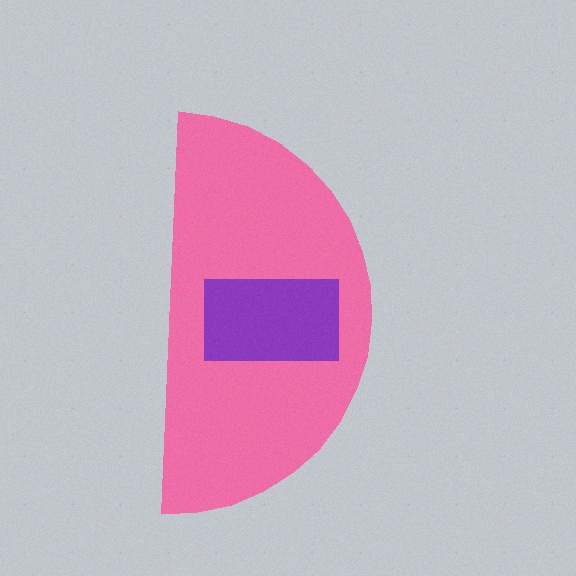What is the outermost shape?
The pink semicircle.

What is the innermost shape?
The purple rectangle.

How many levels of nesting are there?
2.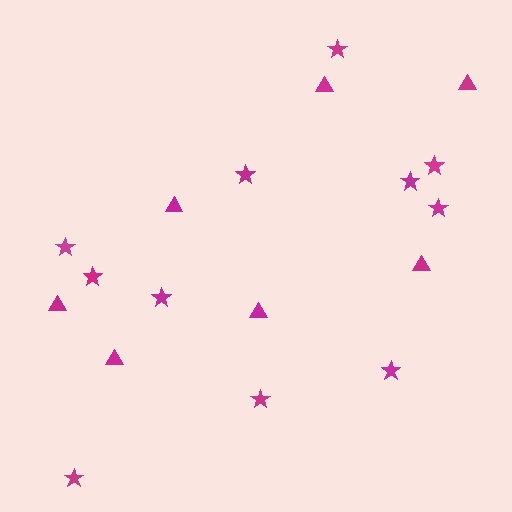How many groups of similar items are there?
There are 2 groups: one group of triangles (7) and one group of stars (11).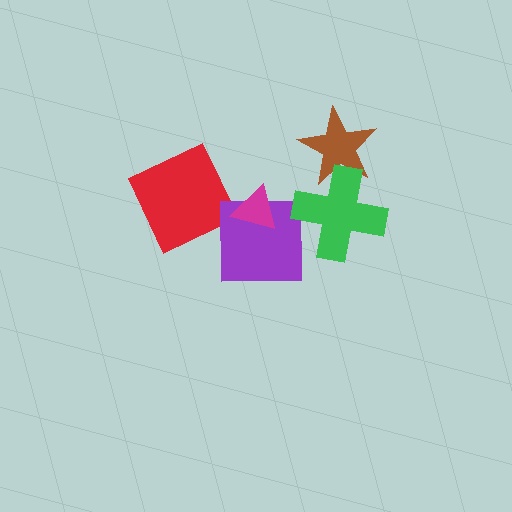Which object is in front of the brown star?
The green cross is in front of the brown star.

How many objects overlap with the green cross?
1 object overlaps with the green cross.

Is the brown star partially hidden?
Yes, it is partially covered by another shape.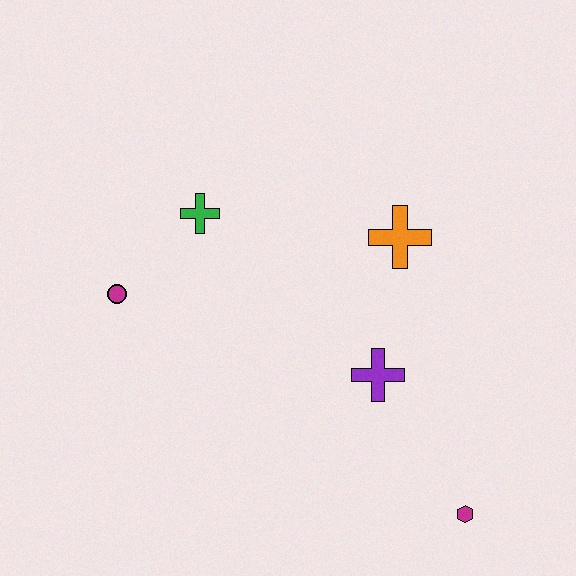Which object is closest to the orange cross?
The purple cross is closest to the orange cross.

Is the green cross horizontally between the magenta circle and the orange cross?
Yes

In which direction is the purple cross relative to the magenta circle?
The purple cross is to the right of the magenta circle.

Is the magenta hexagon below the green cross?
Yes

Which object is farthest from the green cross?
The magenta hexagon is farthest from the green cross.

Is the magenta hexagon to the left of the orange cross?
No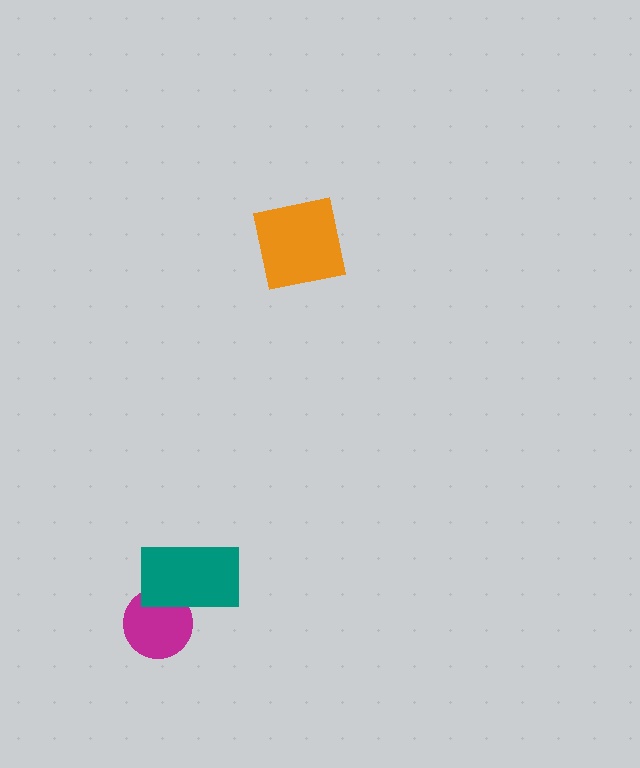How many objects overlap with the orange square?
0 objects overlap with the orange square.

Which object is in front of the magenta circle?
The teal rectangle is in front of the magenta circle.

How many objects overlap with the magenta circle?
1 object overlaps with the magenta circle.